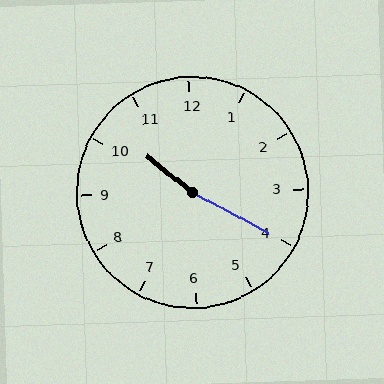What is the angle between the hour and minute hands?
Approximately 170 degrees.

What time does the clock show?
10:20.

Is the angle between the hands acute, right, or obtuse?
It is obtuse.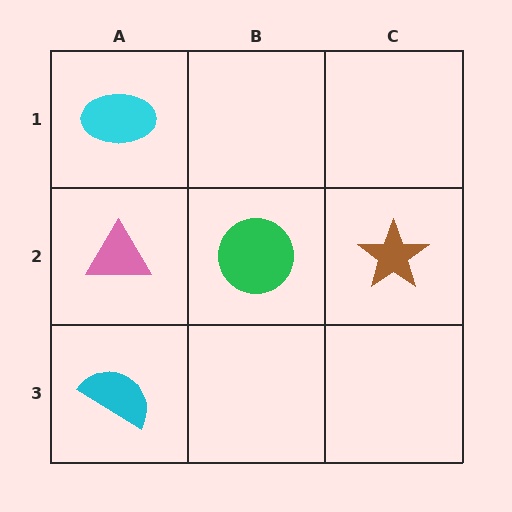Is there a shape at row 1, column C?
No, that cell is empty.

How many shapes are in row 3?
1 shape.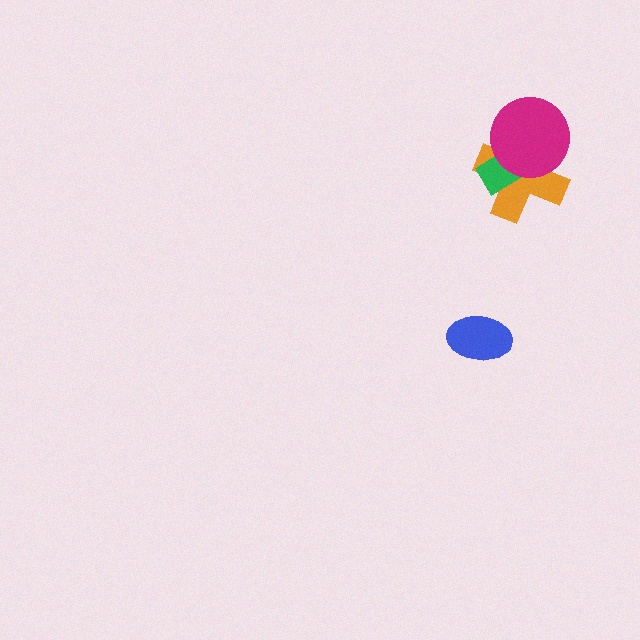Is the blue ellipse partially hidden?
No, no other shape covers it.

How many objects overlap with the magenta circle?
2 objects overlap with the magenta circle.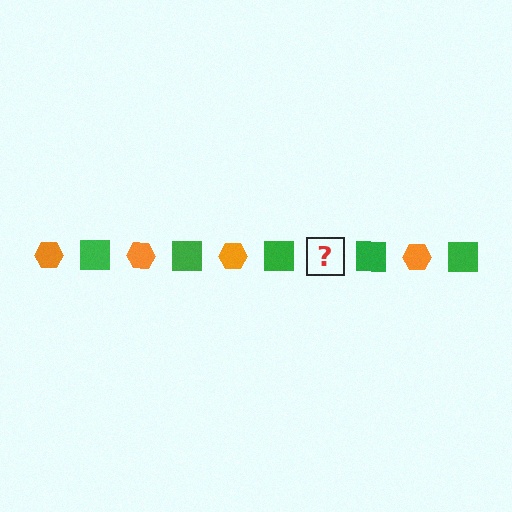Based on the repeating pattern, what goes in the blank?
The blank should be an orange hexagon.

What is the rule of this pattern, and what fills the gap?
The rule is that the pattern alternates between orange hexagon and green square. The gap should be filled with an orange hexagon.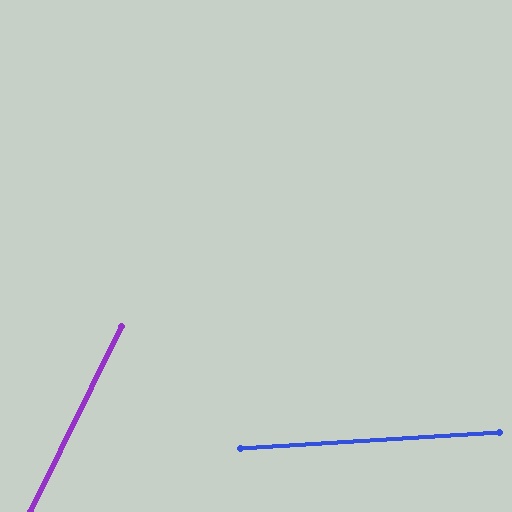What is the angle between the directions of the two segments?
Approximately 60 degrees.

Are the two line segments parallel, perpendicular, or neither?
Neither parallel nor perpendicular — they differ by about 60°.